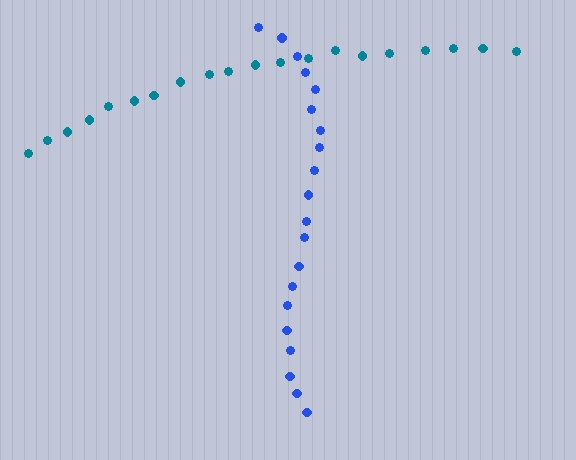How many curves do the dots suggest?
There are 2 distinct paths.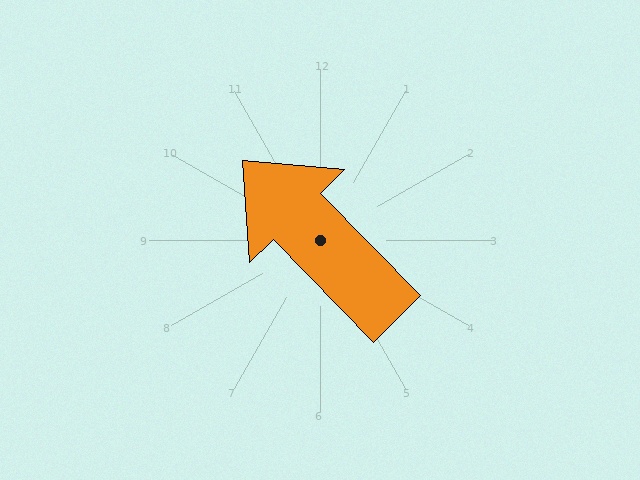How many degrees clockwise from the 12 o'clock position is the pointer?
Approximately 316 degrees.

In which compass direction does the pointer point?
Northwest.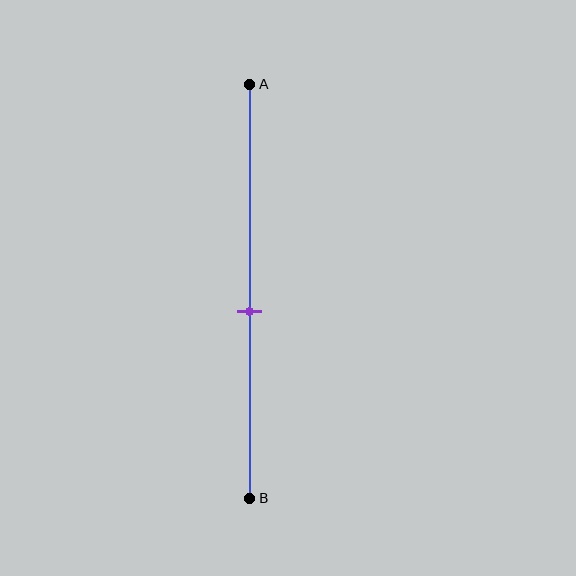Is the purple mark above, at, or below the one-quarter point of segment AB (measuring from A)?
The purple mark is below the one-quarter point of segment AB.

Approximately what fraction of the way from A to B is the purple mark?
The purple mark is approximately 55% of the way from A to B.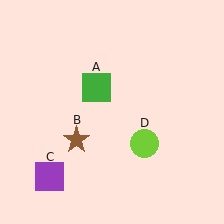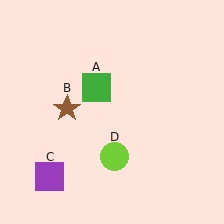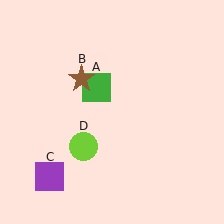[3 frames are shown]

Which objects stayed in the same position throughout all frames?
Green square (object A) and purple square (object C) remained stationary.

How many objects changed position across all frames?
2 objects changed position: brown star (object B), lime circle (object D).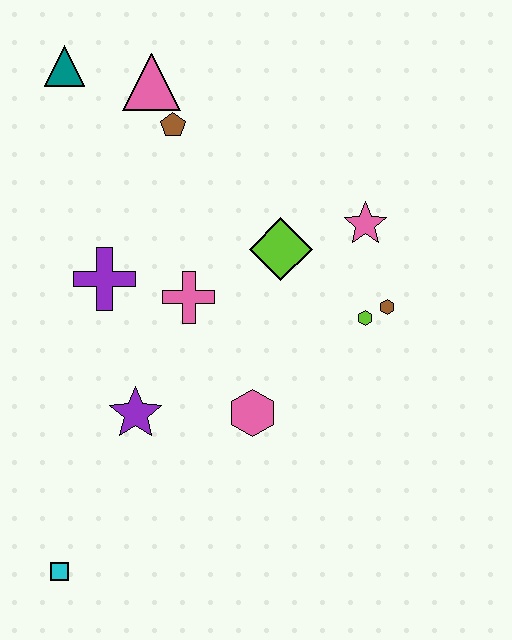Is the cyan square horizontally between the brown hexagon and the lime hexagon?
No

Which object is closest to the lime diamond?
The pink star is closest to the lime diamond.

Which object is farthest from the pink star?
The cyan square is farthest from the pink star.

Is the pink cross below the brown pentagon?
Yes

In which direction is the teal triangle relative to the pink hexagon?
The teal triangle is above the pink hexagon.